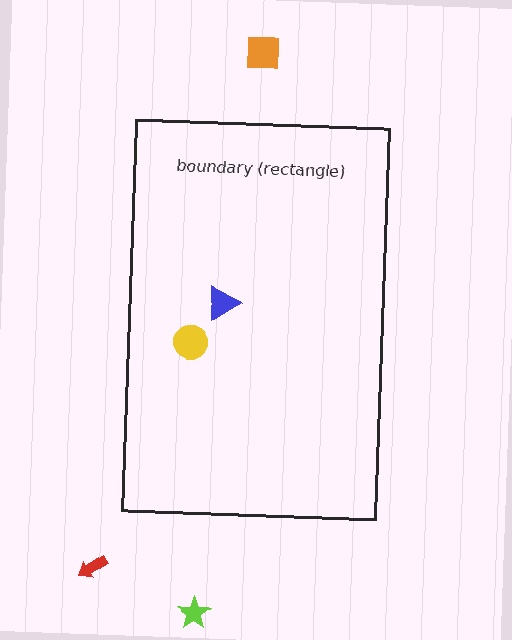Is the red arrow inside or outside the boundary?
Outside.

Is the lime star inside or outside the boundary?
Outside.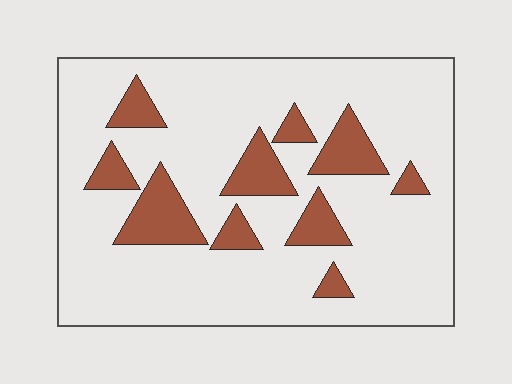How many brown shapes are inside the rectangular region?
10.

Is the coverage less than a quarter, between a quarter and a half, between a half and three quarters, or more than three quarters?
Less than a quarter.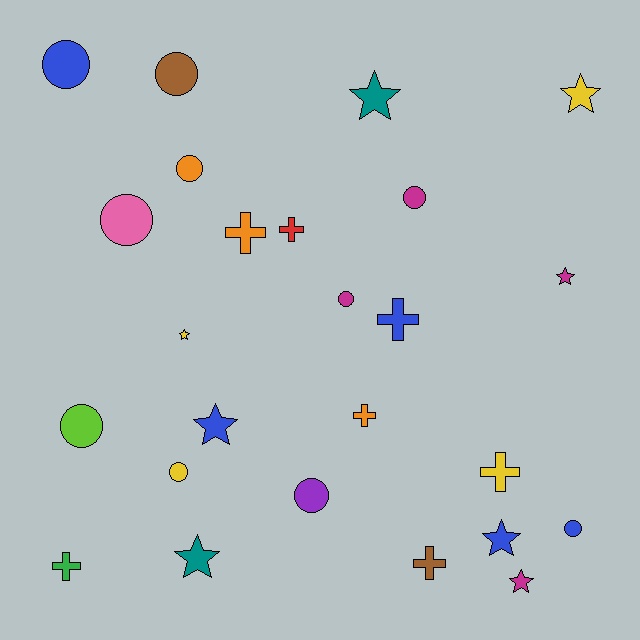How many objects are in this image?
There are 25 objects.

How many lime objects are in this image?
There is 1 lime object.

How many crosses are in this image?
There are 7 crosses.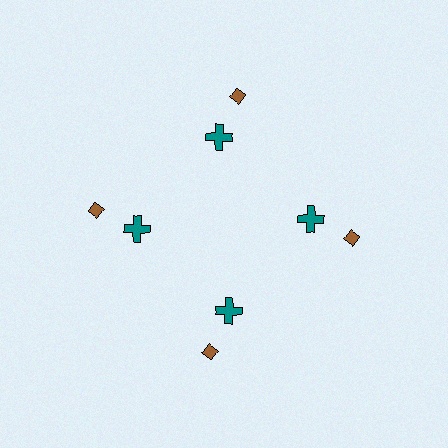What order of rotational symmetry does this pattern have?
This pattern has 4-fold rotational symmetry.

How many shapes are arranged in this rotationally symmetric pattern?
There are 8 shapes, arranged in 4 groups of 2.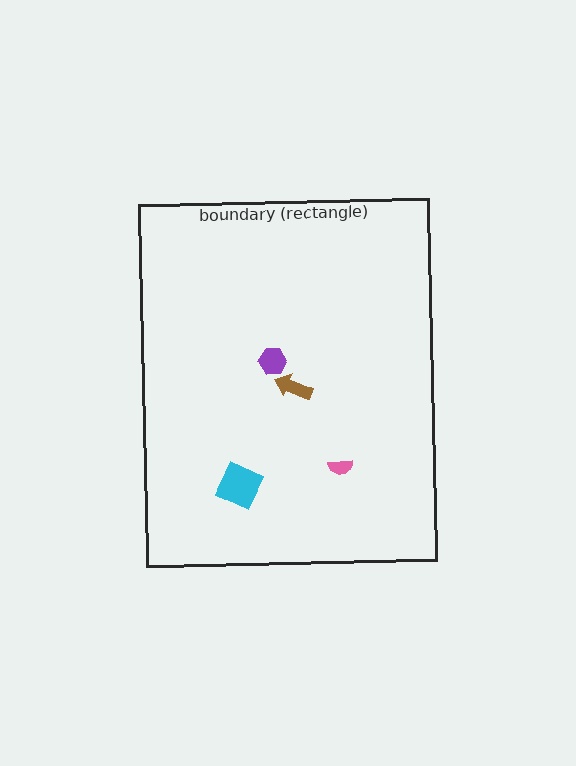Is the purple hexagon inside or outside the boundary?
Inside.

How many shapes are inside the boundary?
4 inside, 0 outside.